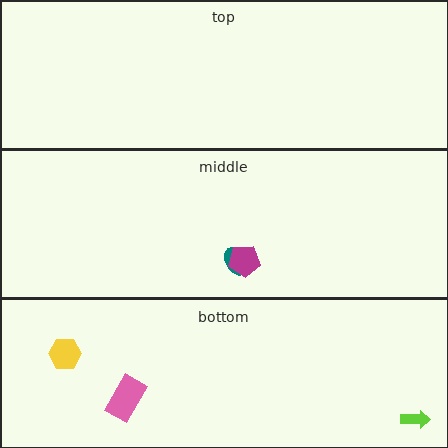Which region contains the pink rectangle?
The bottom region.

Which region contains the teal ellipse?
The middle region.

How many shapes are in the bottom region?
3.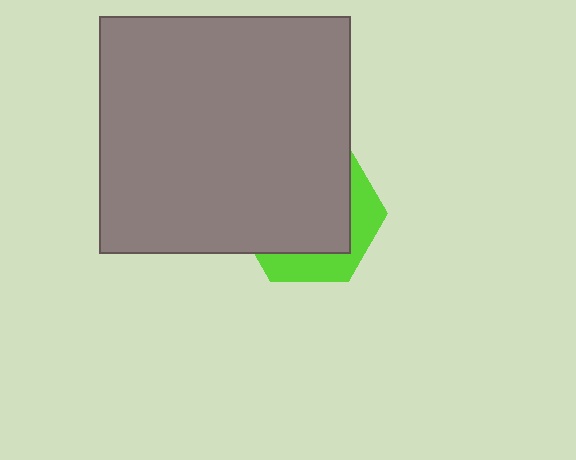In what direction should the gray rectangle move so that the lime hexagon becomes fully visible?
The gray rectangle should move toward the upper-left. That is the shortest direction to clear the overlap and leave the lime hexagon fully visible.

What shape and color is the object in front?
The object in front is a gray rectangle.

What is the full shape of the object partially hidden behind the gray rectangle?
The partially hidden object is a lime hexagon.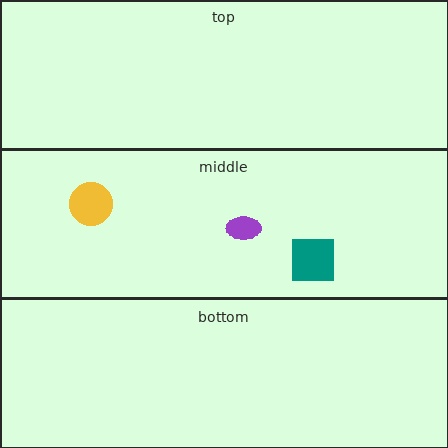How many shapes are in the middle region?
3.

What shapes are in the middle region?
The yellow circle, the purple ellipse, the teal square.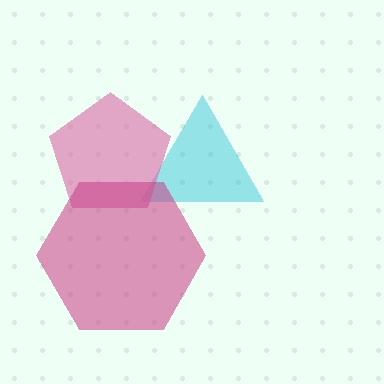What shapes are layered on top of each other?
The layered shapes are: a cyan triangle, a pink pentagon, a magenta hexagon.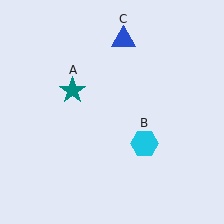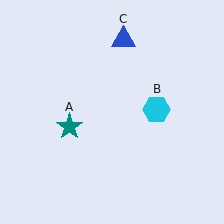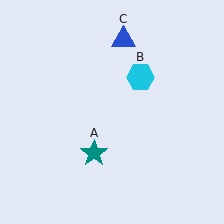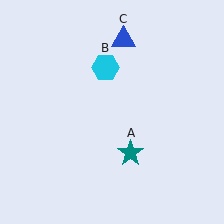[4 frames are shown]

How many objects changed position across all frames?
2 objects changed position: teal star (object A), cyan hexagon (object B).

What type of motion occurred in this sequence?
The teal star (object A), cyan hexagon (object B) rotated counterclockwise around the center of the scene.